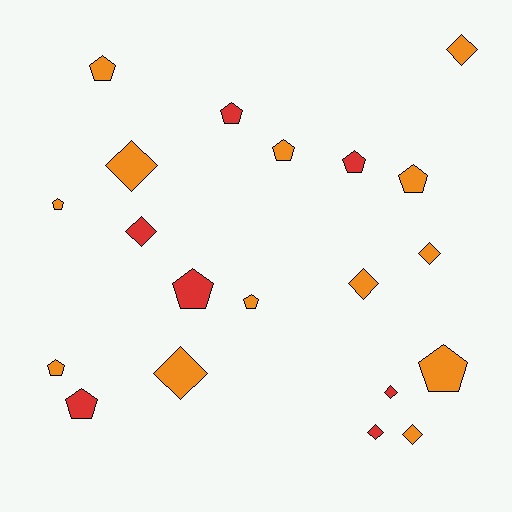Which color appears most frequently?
Orange, with 13 objects.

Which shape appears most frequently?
Pentagon, with 11 objects.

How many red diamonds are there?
There are 3 red diamonds.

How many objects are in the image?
There are 20 objects.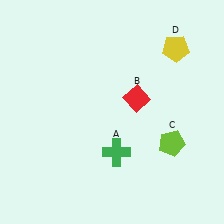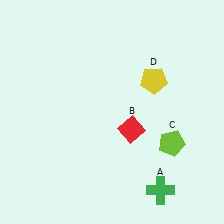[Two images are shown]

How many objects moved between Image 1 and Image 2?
3 objects moved between the two images.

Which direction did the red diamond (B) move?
The red diamond (B) moved down.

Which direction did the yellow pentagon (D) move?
The yellow pentagon (D) moved down.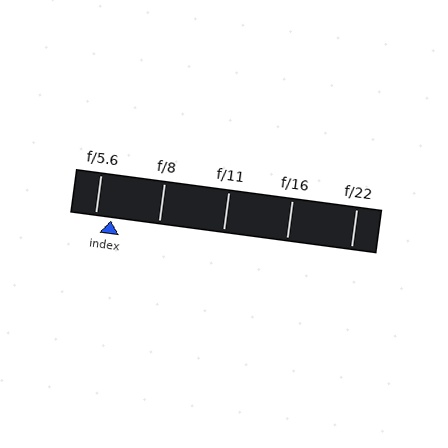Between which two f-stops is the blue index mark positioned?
The index mark is between f/5.6 and f/8.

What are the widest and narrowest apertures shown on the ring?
The widest aperture shown is f/5.6 and the narrowest is f/22.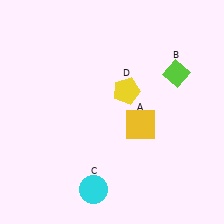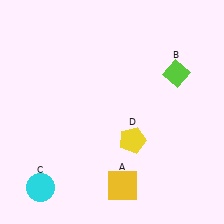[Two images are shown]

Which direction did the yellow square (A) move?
The yellow square (A) moved down.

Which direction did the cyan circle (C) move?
The cyan circle (C) moved left.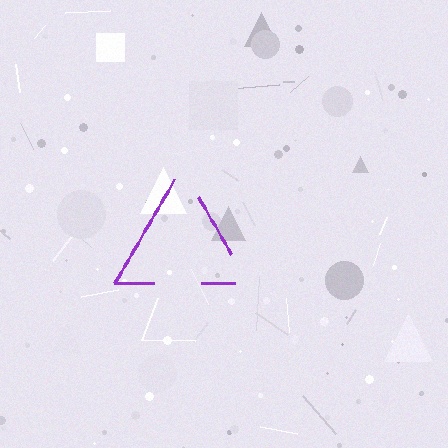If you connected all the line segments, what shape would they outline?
They would outline a triangle.